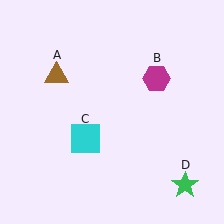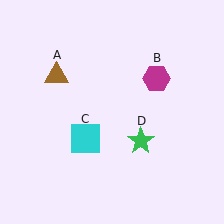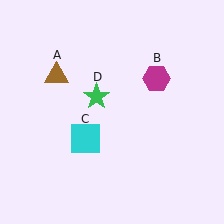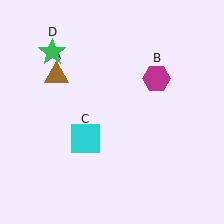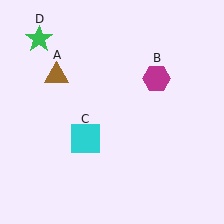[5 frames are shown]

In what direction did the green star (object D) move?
The green star (object D) moved up and to the left.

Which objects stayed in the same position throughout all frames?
Brown triangle (object A) and magenta hexagon (object B) and cyan square (object C) remained stationary.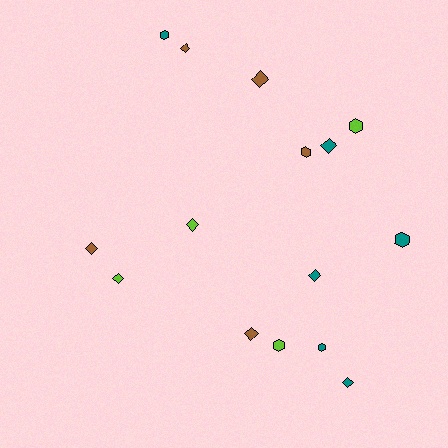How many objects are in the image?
There are 15 objects.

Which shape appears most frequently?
Diamond, with 9 objects.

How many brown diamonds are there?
There are 4 brown diamonds.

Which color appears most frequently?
Teal, with 6 objects.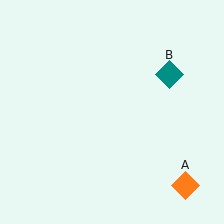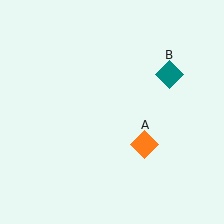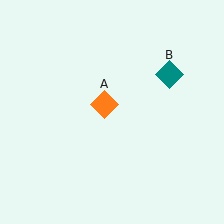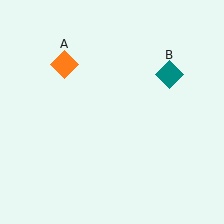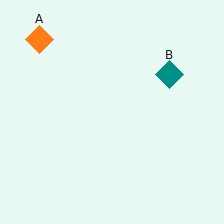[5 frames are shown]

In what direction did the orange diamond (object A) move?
The orange diamond (object A) moved up and to the left.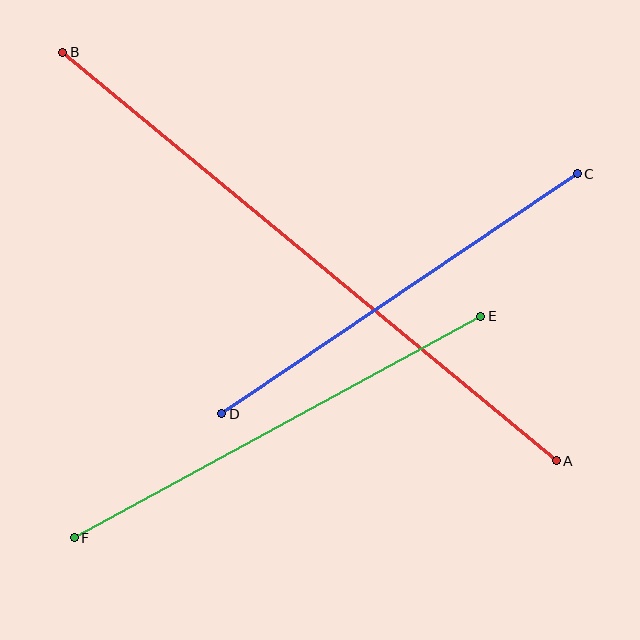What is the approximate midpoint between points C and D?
The midpoint is at approximately (400, 294) pixels.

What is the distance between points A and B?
The distance is approximately 641 pixels.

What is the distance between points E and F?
The distance is approximately 463 pixels.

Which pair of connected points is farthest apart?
Points A and B are farthest apart.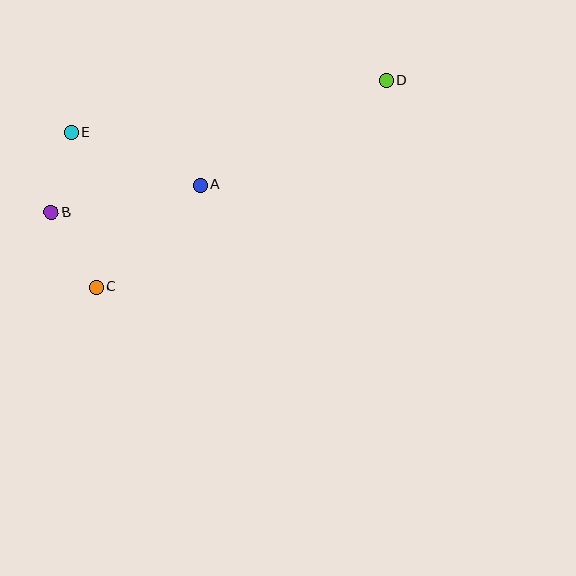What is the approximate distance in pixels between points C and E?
The distance between C and E is approximately 157 pixels.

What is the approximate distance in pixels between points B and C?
The distance between B and C is approximately 87 pixels.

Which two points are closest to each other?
Points B and E are closest to each other.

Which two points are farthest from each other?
Points B and D are farthest from each other.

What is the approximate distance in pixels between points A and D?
The distance between A and D is approximately 213 pixels.